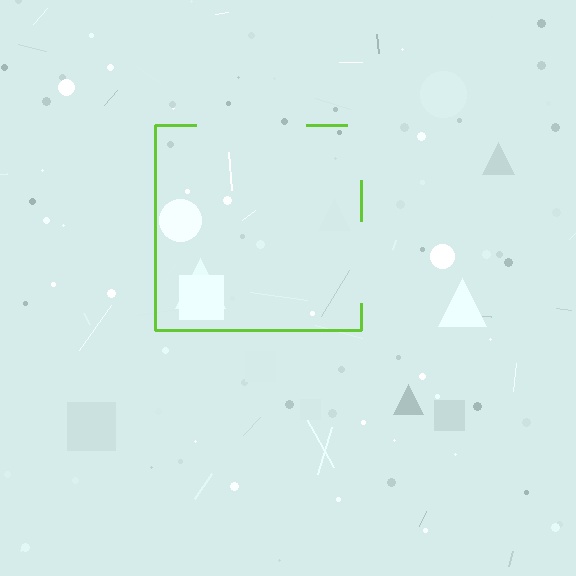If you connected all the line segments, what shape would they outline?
They would outline a square.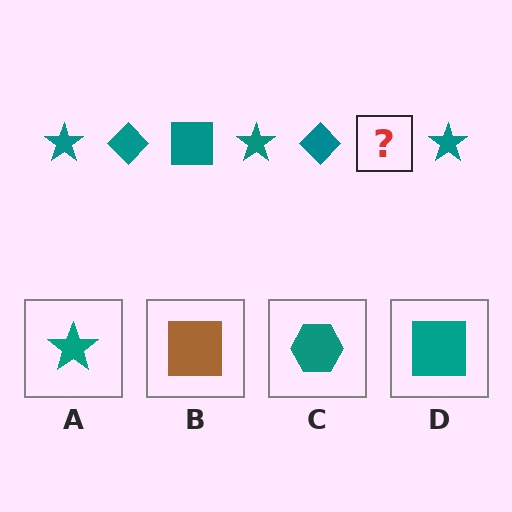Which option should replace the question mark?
Option D.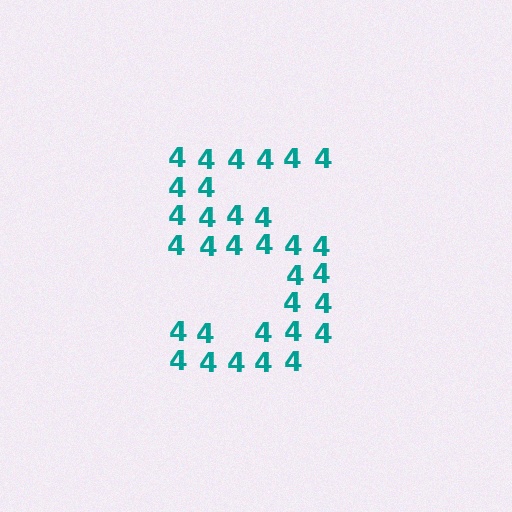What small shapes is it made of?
It is made of small digit 4's.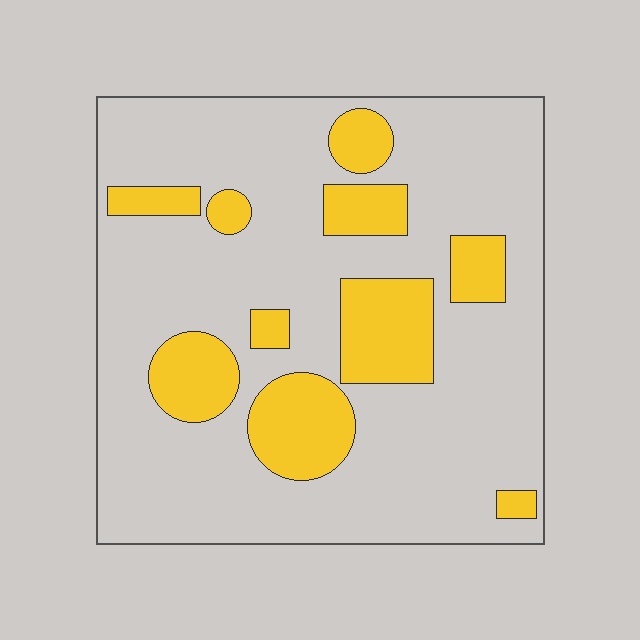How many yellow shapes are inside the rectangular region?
10.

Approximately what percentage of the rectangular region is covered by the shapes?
Approximately 20%.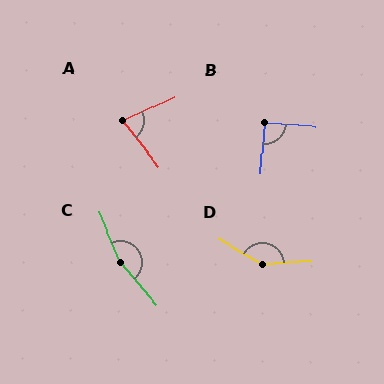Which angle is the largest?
C, at approximately 163 degrees.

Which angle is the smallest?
A, at approximately 77 degrees.